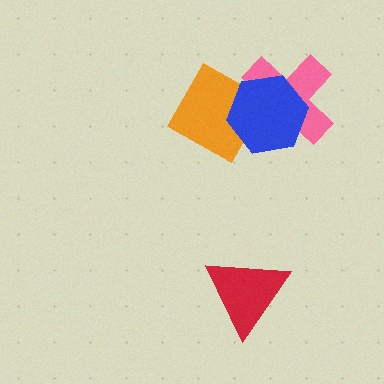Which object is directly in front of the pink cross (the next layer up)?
The orange square is directly in front of the pink cross.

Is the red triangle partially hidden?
No, no other shape covers it.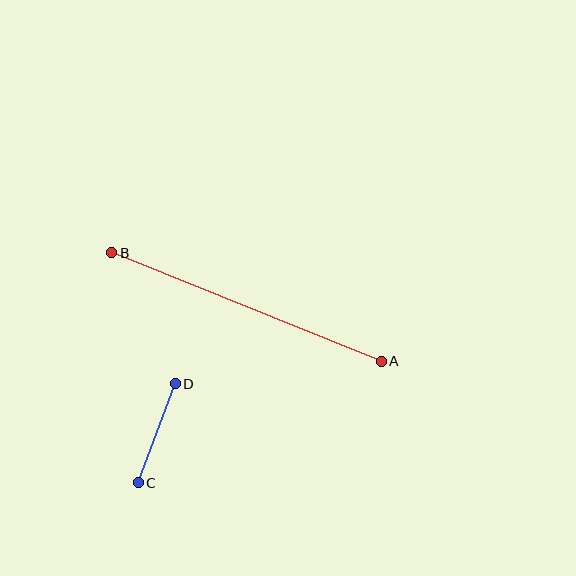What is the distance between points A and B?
The distance is approximately 290 pixels.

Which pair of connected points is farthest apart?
Points A and B are farthest apart.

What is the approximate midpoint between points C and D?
The midpoint is at approximately (157, 433) pixels.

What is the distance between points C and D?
The distance is approximately 106 pixels.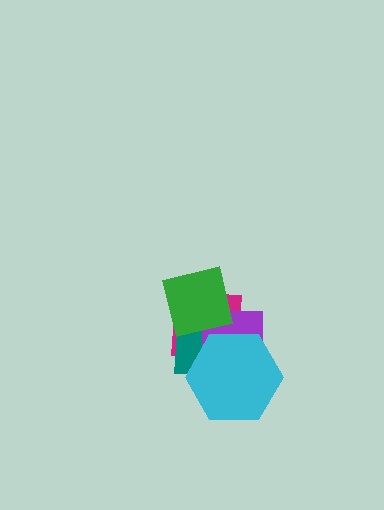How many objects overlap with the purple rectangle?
4 objects overlap with the purple rectangle.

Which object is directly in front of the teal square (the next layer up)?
The purple rectangle is directly in front of the teal square.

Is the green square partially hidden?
No, no other shape covers it.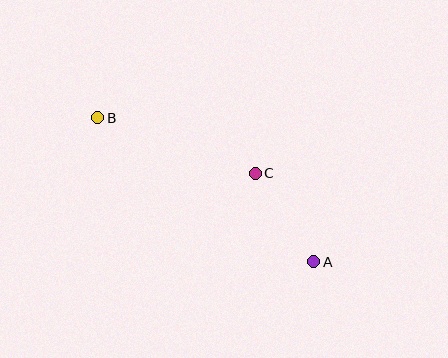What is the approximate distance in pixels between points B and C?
The distance between B and C is approximately 167 pixels.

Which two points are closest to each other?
Points A and C are closest to each other.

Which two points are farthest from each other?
Points A and B are farthest from each other.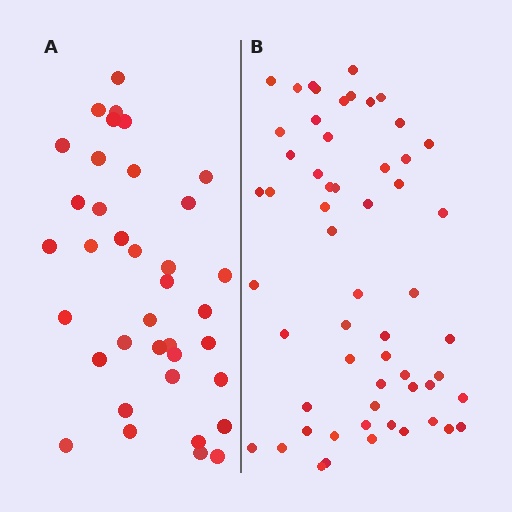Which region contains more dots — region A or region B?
Region B (the right region) has more dots.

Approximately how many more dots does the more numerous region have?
Region B has approximately 20 more dots than region A.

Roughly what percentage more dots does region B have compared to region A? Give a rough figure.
About 55% more.